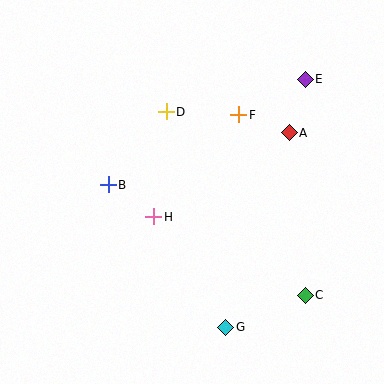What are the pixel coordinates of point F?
Point F is at (239, 115).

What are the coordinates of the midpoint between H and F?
The midpoint between H and F is at (196, 166).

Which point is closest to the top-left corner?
Point D is closest to the top-left corner.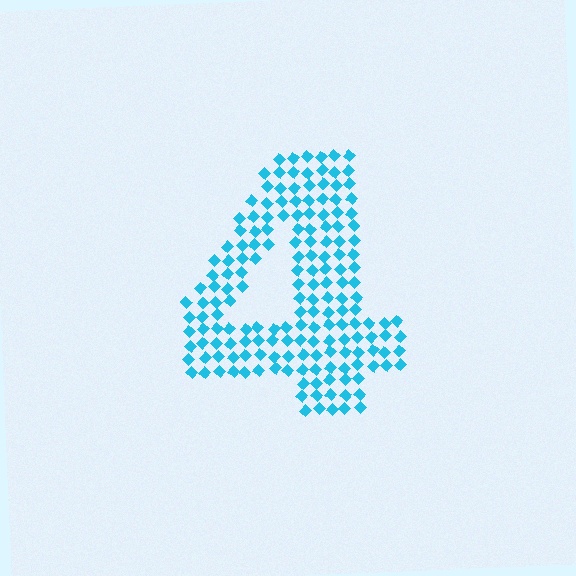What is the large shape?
The large shape is the digit 4.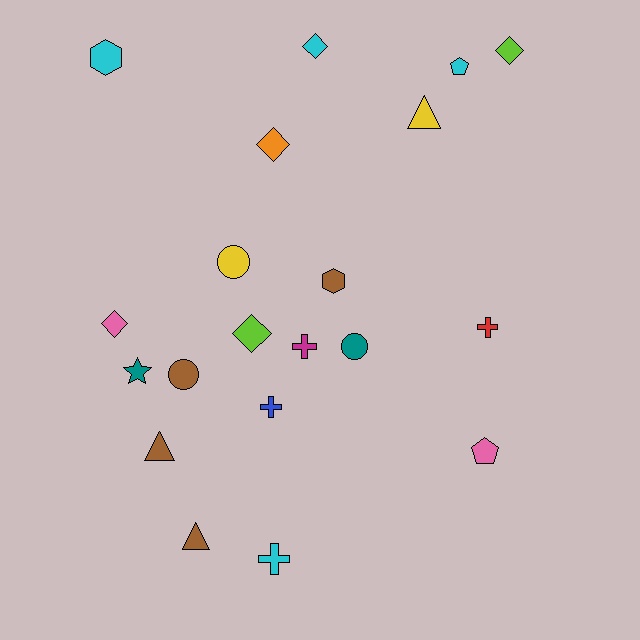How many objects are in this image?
There are 20 objects.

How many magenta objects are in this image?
There is 1 magenta object.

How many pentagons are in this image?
There are 2 pentagons.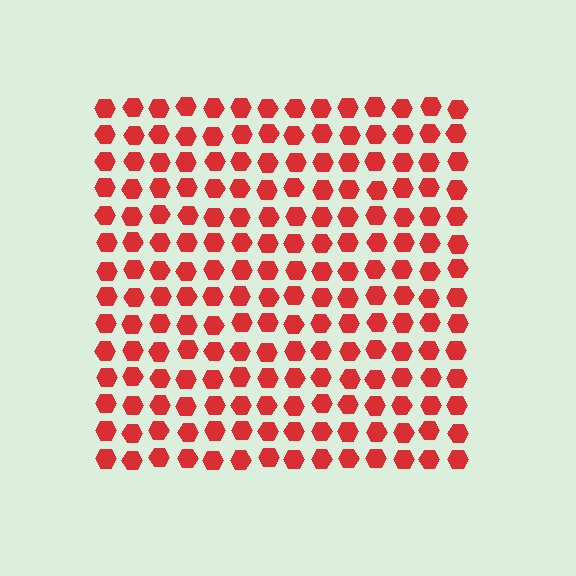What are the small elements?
The small elements are hexagons.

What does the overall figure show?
The overall figure shows a square.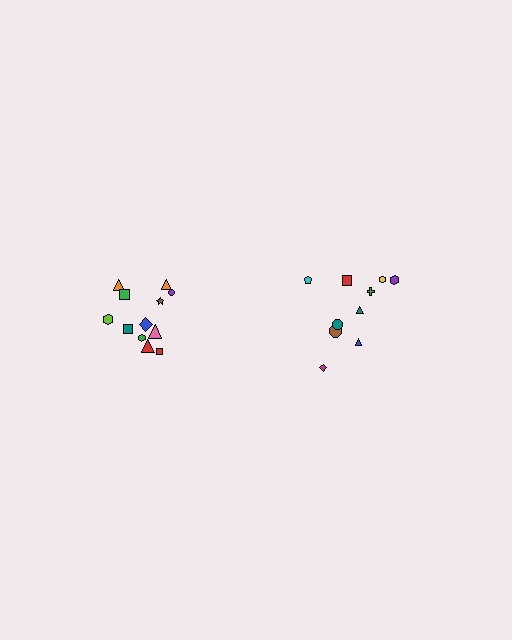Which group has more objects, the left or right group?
The left group.